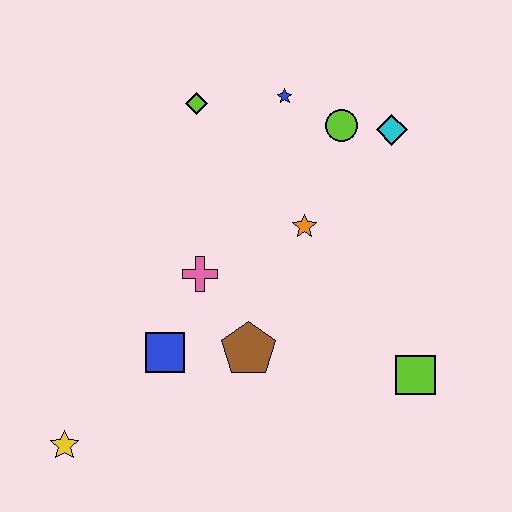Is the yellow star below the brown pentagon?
Yes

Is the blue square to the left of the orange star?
Yes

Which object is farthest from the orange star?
The yellow star is farthest from the orange star.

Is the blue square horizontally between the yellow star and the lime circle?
Yes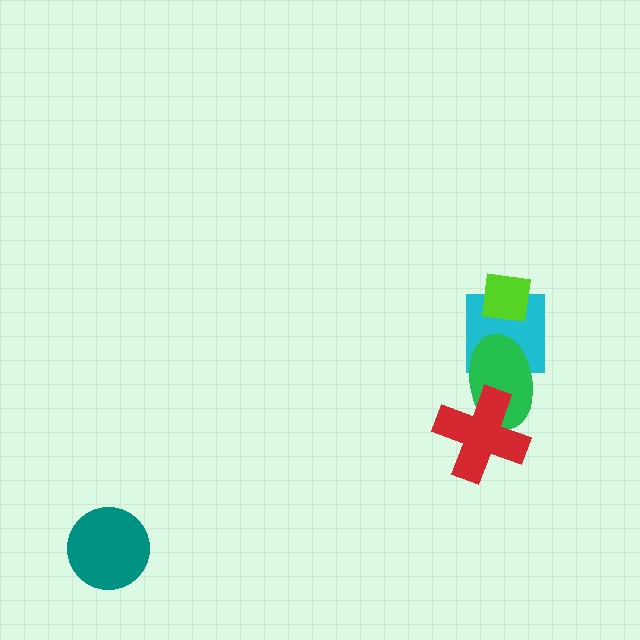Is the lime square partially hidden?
No, no other shape covers it.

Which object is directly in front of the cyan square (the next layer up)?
The green ellipse is directly in front of the cyan square.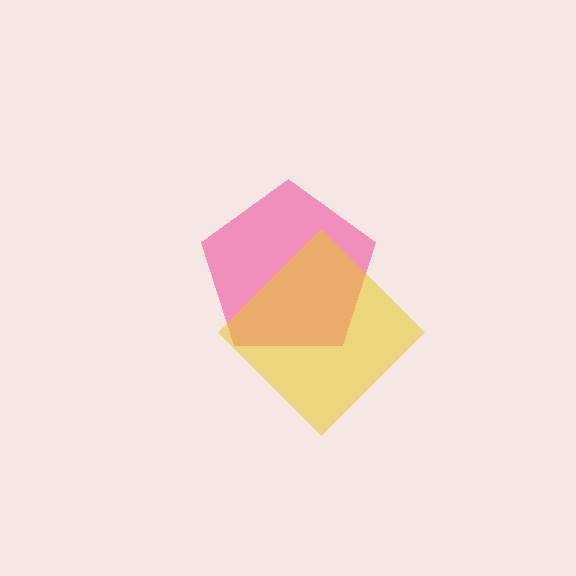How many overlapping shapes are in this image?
There are 2 overlapping shapes in the image.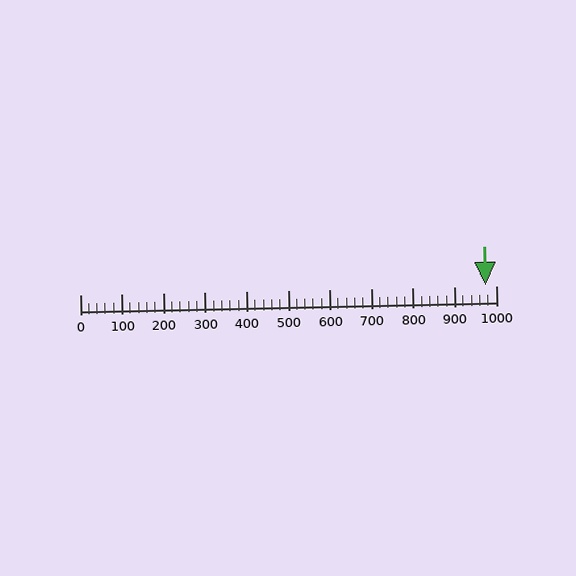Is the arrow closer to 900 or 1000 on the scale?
The arrow is closer to 1000.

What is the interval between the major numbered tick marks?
The major tick marks are spaced 100 units apart.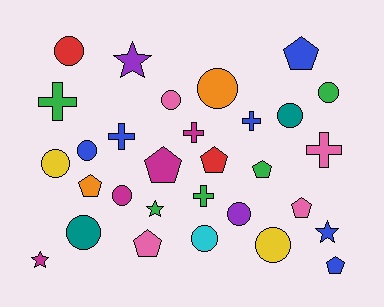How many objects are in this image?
There are 30 objects.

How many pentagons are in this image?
There are 8 pentagons.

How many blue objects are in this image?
There are 6 blue objects.